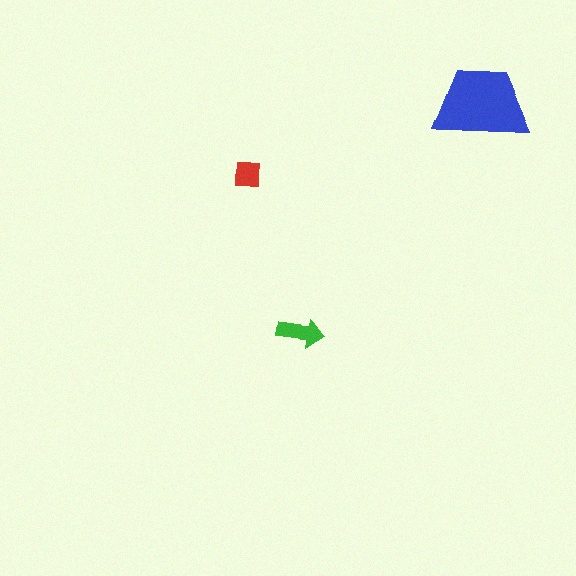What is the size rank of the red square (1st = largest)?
3rd.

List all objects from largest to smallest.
The blue trapezoid, the green arrow, the red square.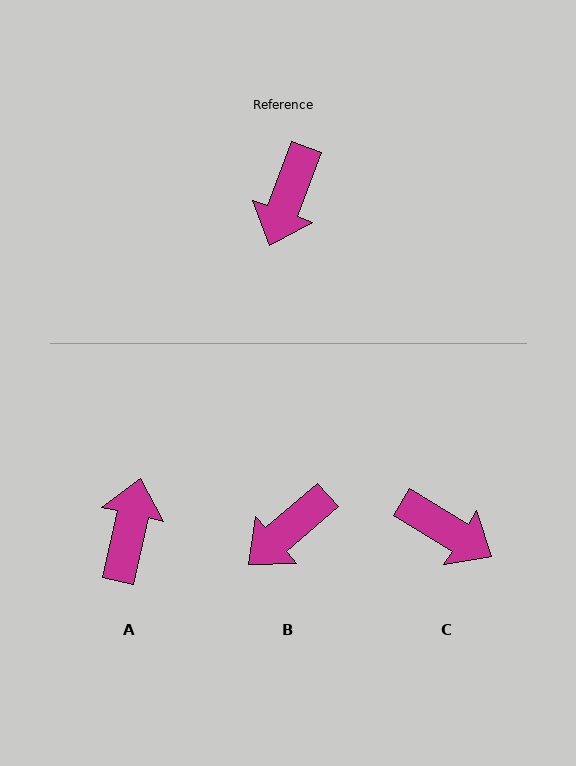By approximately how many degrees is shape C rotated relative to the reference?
Approximately 79 degrees counter-clockwise.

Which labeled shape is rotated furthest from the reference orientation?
A, about 172 degrees away.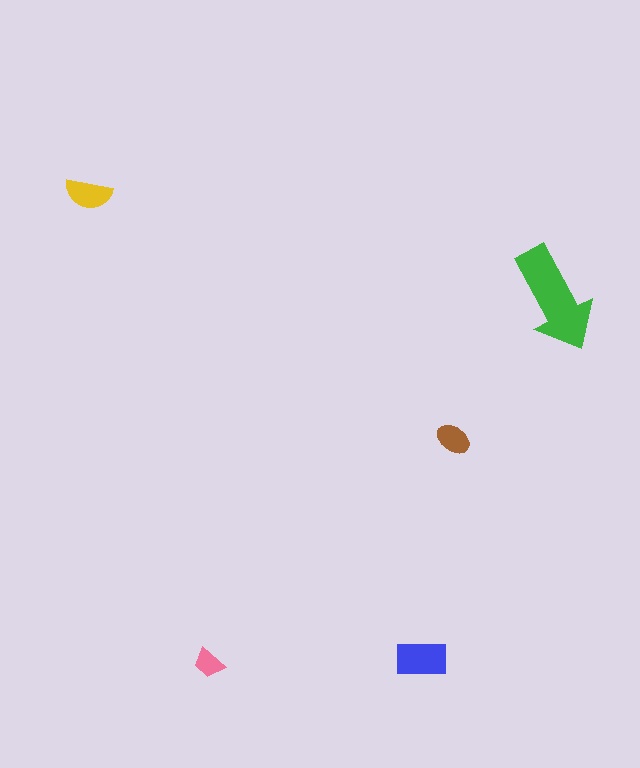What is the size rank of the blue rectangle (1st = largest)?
2nd.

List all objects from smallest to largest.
The pink trapezoid, the brown ellipse, the yellow semicircle, the blue rectangle, the green arrow.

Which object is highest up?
The yellow semicircle is topmost.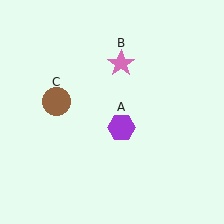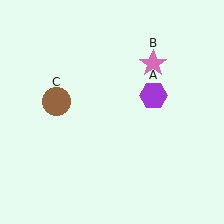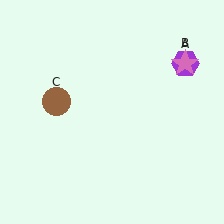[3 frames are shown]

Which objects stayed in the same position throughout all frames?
Brown circle (object C) remained stationary.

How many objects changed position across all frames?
2 objects changed position: purple hexagon (object A), pink star (object B).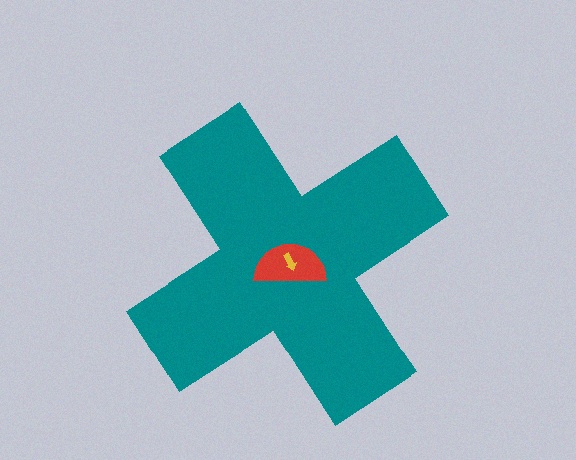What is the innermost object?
The yellow arrow.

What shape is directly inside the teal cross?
The red semicircle.